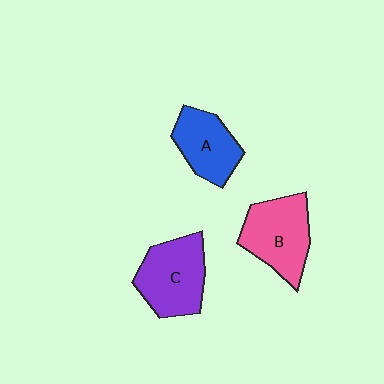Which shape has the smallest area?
Shape A (blue).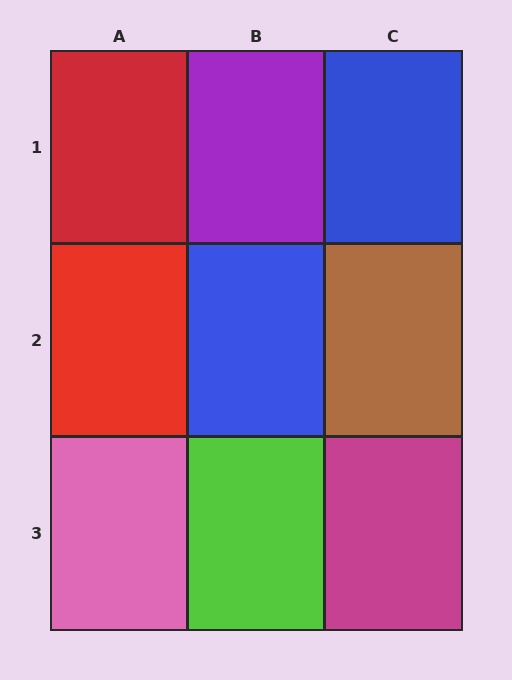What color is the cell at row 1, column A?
Red.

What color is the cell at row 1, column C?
Blue.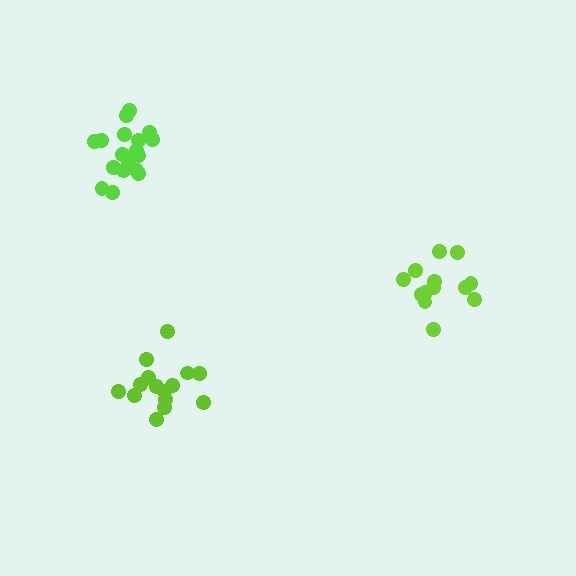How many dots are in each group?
Group 1: 18 dots, Group 2: 13 dots, Group 3: 15 dots (46 total).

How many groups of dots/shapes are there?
There are 3 groups.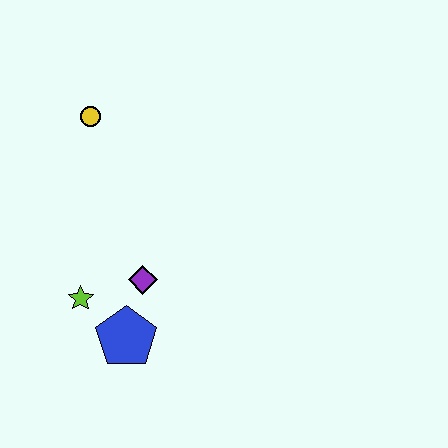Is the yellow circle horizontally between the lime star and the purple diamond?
Yes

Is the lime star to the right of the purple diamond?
No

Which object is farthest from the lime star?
The yellow circle is farthest from the lime star.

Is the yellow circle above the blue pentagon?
Yes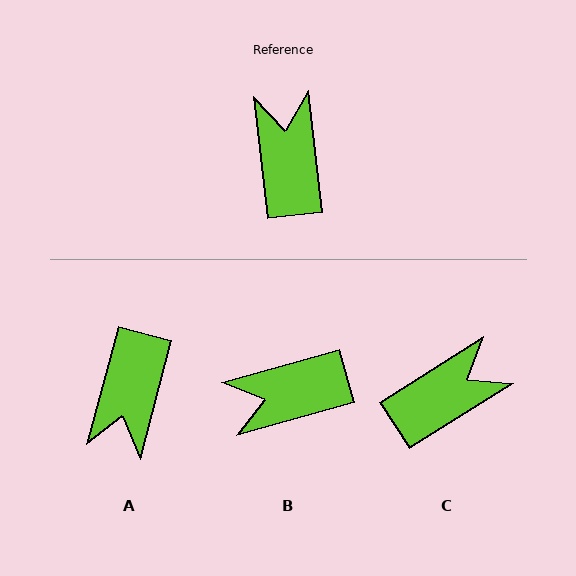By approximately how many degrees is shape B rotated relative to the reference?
Approximately 99 degrees counter-clockwise.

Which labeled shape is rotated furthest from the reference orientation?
A, about 159 degrees away.